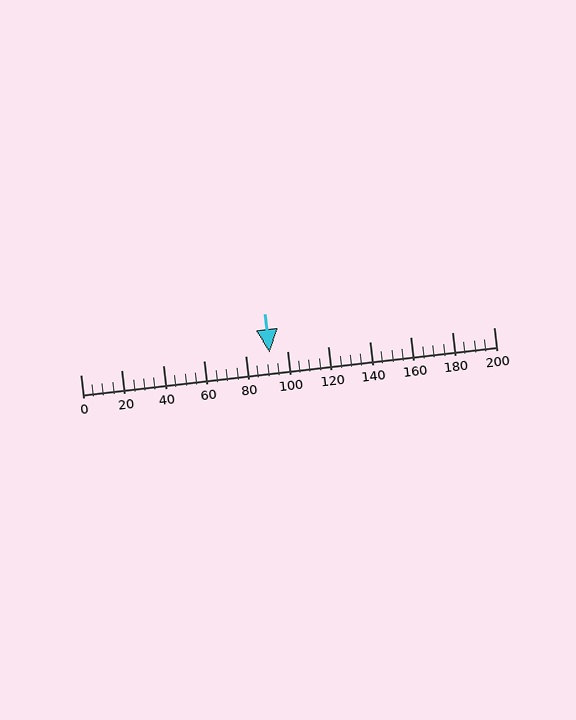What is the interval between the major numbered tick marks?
The major tick marks are spaced 20 units apart.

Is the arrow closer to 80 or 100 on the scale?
The arrow is closer to 100.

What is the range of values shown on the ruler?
The ruler shows values from 0 to 200.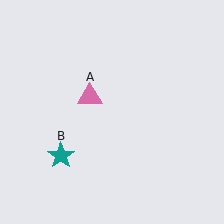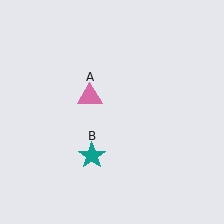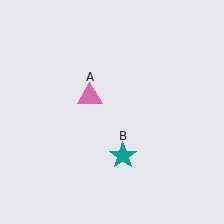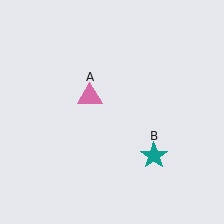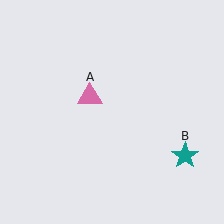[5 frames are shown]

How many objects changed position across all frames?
1 object changed position: teal star (object B).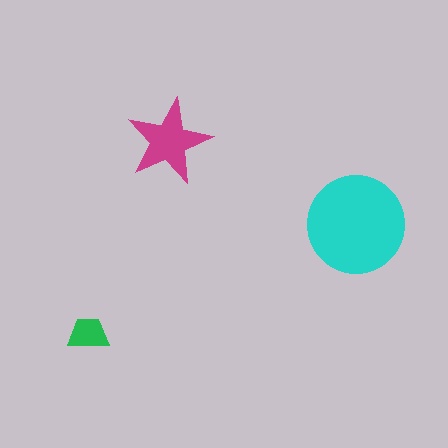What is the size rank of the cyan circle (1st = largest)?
1st.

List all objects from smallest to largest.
The green trapezoid, the magenta star, the cyan circle.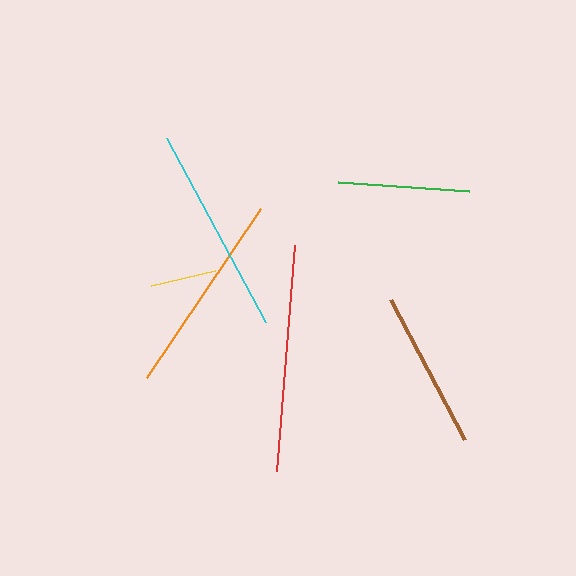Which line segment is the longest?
The red line is the longest at approximately 227 pixels.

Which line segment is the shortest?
The yellow line is the shortest at approximately 66 pixels.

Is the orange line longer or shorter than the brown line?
The orange line is longer than the brown line.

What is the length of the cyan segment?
The cyan segment is approximately 209 pixels long.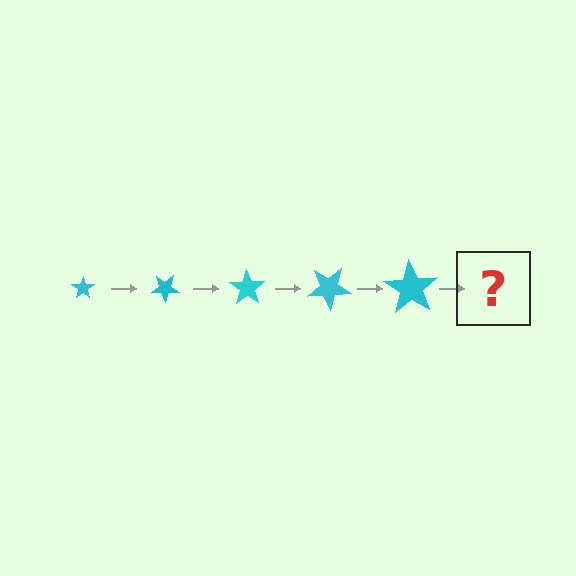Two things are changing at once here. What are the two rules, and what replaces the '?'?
The two rules are that the star grows larger each step and it rotates 35 degrees each step. The '?' should be a star, larger than the previous one and rotated 175 degrees from the start.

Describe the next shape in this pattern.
It should be a star, larger than the previous one and rotated 175 degrees from the start.